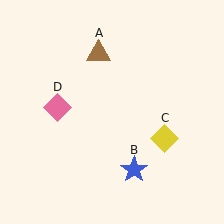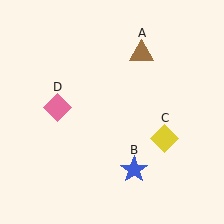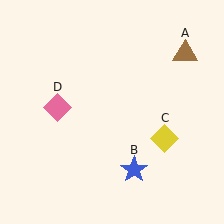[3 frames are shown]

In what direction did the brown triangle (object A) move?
The brown triangle (object A) moved right.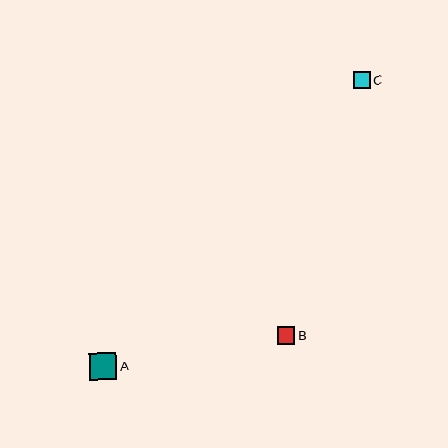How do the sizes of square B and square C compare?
Square B and square C are approximately the same size.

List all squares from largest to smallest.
From largest to smallest: A, B, C.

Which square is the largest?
Square A is the largest with a size of approximately 27 pixels.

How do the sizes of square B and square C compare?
Square B and square C are approximately the same size.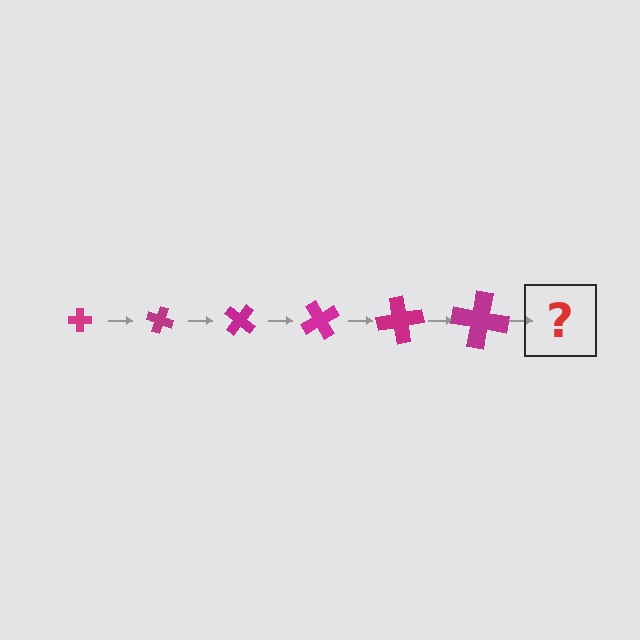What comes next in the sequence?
The next element should be a cross, larger than the previous one and rotated 120 degrees from the start.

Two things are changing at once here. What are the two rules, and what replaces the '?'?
The two rules are that the cross grows larger each step and it rotates 20 degrees each step. The '?' should be a cross, larger than the previous one and rotated 120 degrees from the start.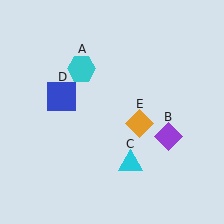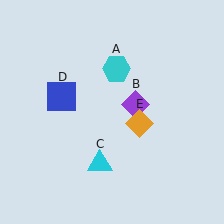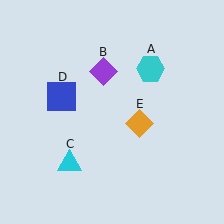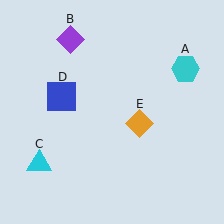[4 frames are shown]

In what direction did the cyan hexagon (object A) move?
The cyan hexagon (object A) moved right.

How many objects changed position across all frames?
3 objects changed position: cyan hexagon (object A), purple diamond (object B), cyan triangle (object C).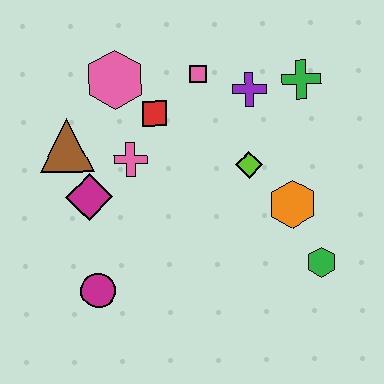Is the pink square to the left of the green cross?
Yes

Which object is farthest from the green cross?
The magenta circle is farthest from the green cross.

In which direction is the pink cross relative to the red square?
The pink cross is below the red square.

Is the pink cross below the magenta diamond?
No